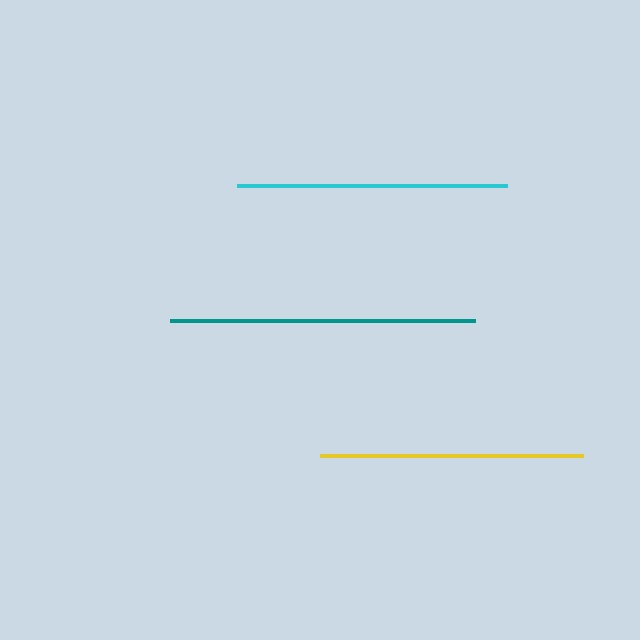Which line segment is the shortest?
The yellow line is the shortest at approximately 263 pixels.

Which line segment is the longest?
The teal line is the longest at approximately 305 pixels.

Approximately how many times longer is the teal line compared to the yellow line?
The teal line is approximately 1.2 times the length of the yellow line.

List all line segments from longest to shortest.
From longest to shortest: teal, cyan, yellow.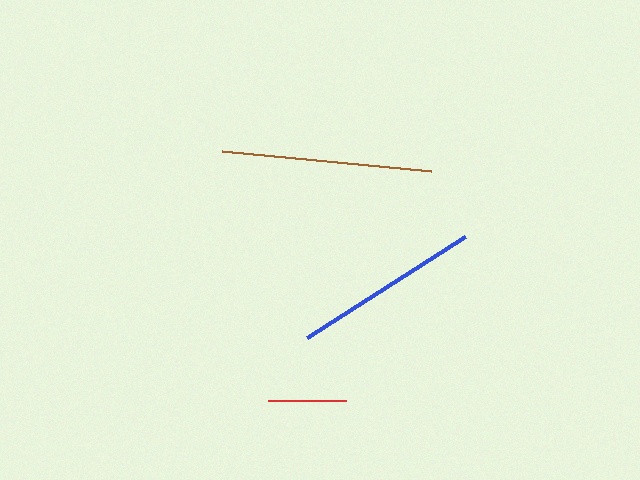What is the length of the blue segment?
The blue segment is approximately 188 pixels long.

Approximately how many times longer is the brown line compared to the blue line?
The brown line is approximately 1.1 times the length of the blue line.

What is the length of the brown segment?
The brown segment is approximately 210 pixels long.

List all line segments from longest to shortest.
From longest to shortest: brown, blue, red.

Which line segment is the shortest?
The red line is the shortest at approximately 77 pixels.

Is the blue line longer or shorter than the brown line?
The brown line is longer than the blue line.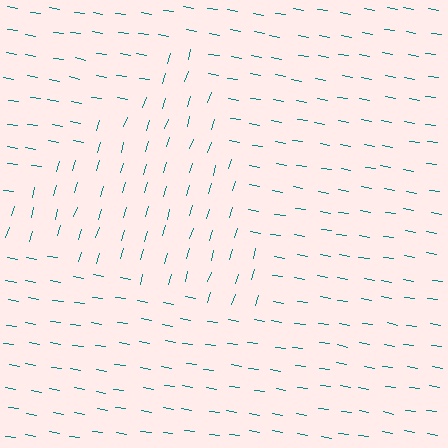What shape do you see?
I see a triangle.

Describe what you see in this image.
The image is filled with small teal line segments. A triangle region in the image has lines oriented differently from the surrounding lines, creating a visible texture boundary.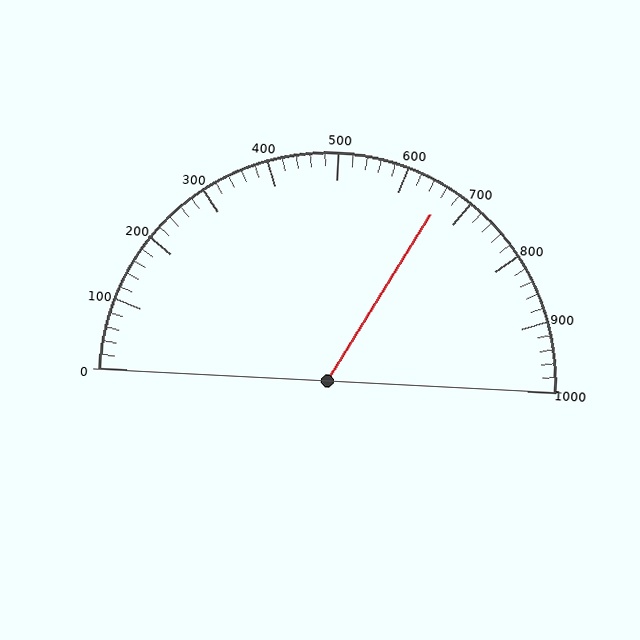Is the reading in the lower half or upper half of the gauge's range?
The reading is in the upper half of the range (0 to 1000).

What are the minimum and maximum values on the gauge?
The gauge ranges from 0 to 1000.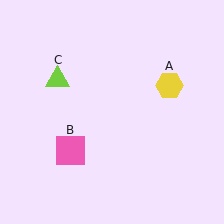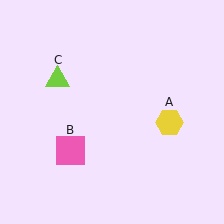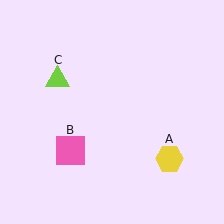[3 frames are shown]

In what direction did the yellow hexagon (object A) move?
The yellow hexagon (object A) moved down.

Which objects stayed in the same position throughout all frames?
Pink square (object B) and lime triangle (object C) remained stationary.